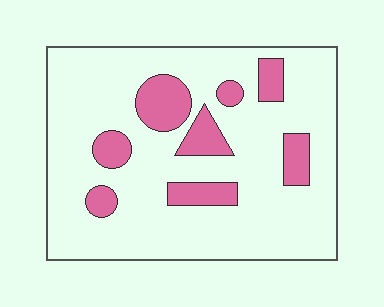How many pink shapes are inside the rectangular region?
8.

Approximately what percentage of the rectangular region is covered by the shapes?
Approximately 20%.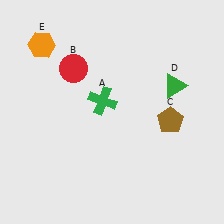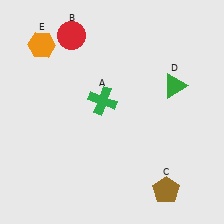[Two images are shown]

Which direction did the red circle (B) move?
The red circle (B) moved up.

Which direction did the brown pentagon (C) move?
The brown pentagon (C) moved down.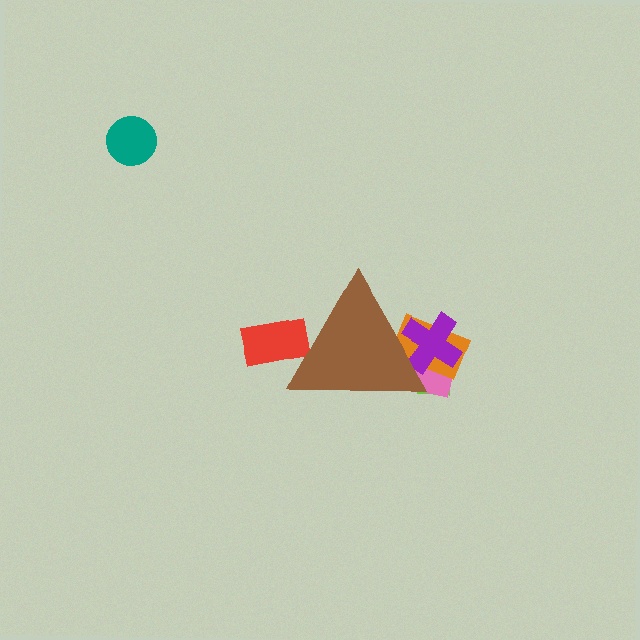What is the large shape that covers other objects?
A brown triangle.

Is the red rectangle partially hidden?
Yes, the red rectangle is partially hidden behind the brown triangle.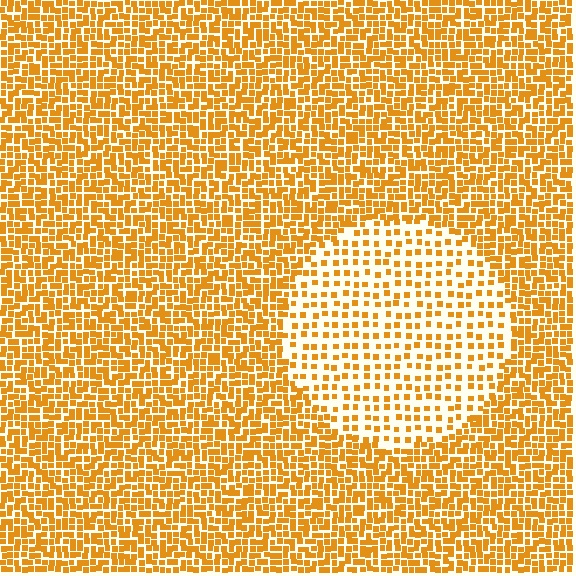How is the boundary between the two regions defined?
The boundary is defined by a change in element density (approximately 2.2x ratio). All elements are the same color, size, and shape.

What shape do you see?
I see a circle.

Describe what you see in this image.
The image contains small orange elements arranged at two different densities. A circle-shaped region is visible where the elements are less densely packed than the surrounding area.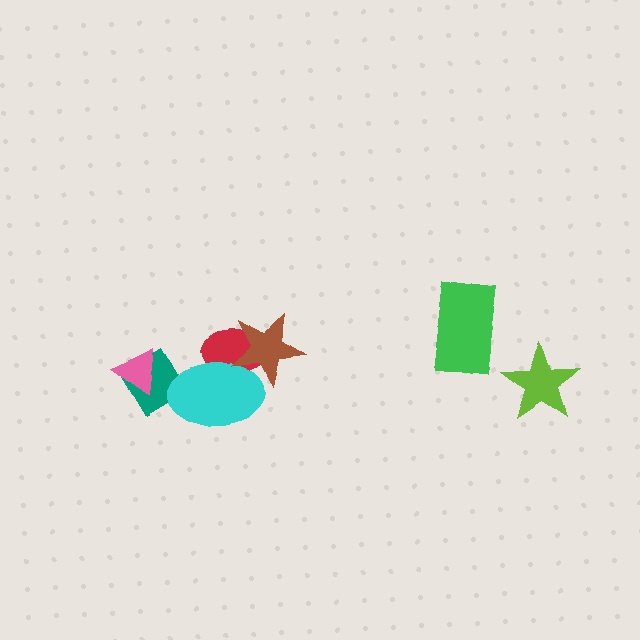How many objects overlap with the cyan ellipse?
3 objects overlap with the cyan ellipse.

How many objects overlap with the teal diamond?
2 objects overlap with the teal diamond.